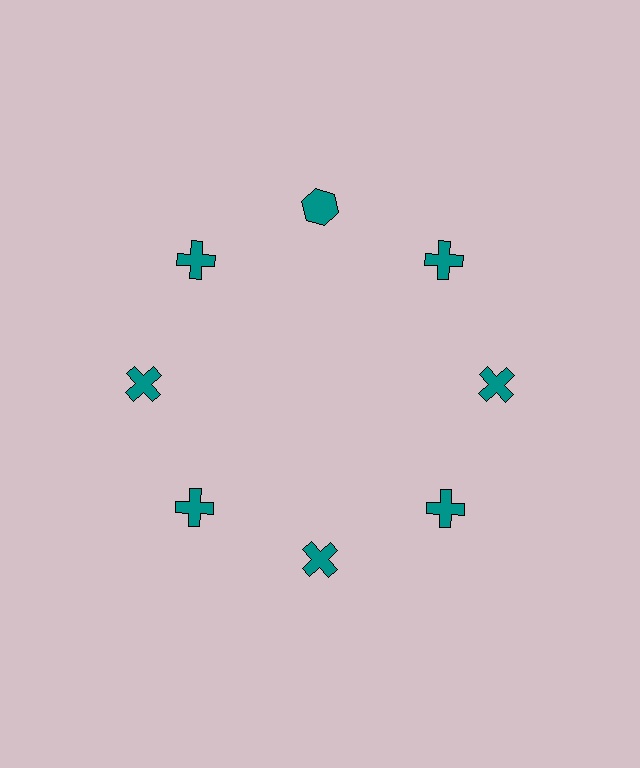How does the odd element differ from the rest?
It has a different shape: hexagon instead of cross.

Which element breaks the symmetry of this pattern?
The teal hexagon at roughly the 12 o'clock position breaks the symmetry. All other shapes are teal crosses.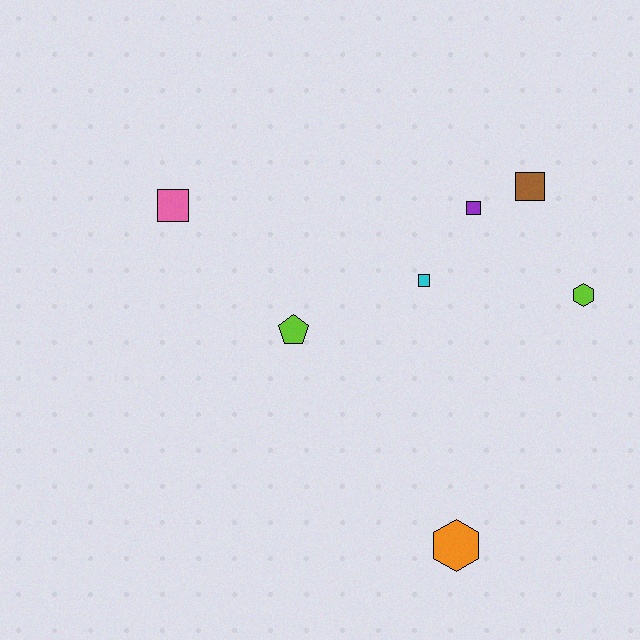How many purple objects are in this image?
There is 1 purple object.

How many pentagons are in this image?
There is 1 pentagon.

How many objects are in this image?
There are 7 objects.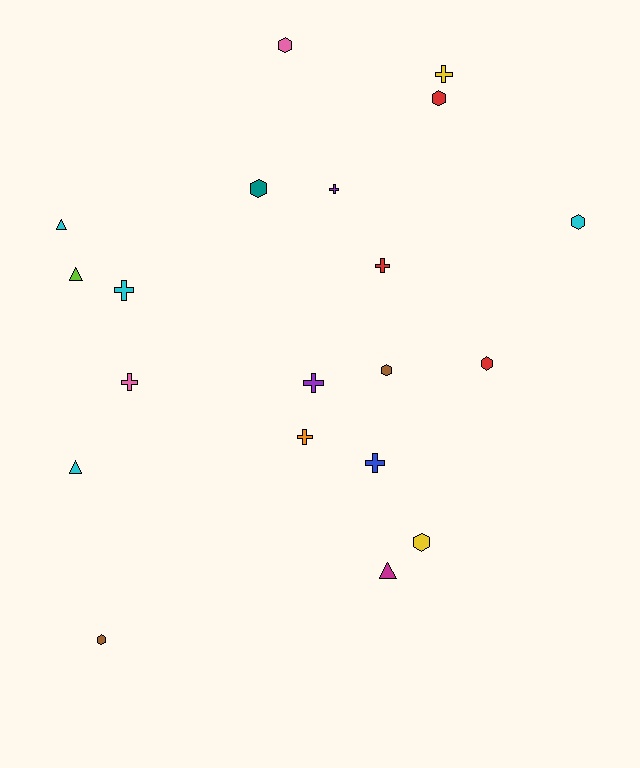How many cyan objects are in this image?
There are 4 cyan objects.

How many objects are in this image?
There are 20 objects.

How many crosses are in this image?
There are 8 crosses.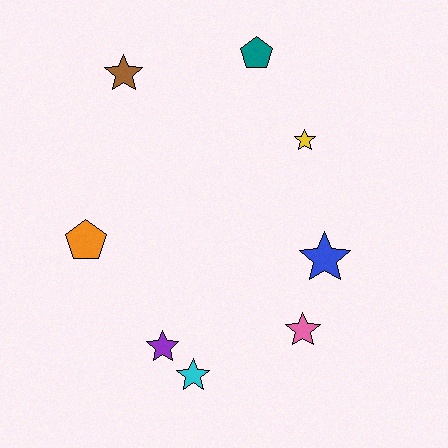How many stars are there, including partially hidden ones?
There are 6 stars.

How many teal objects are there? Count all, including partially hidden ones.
There is 1 teal object.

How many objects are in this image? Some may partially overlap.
There are 8 objects.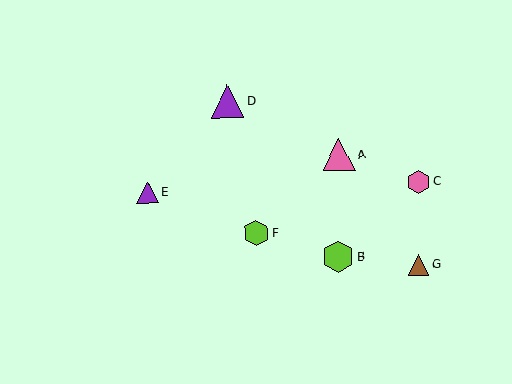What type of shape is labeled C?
Shape C is a pink hexagon.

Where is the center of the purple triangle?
The center of the purple triangle is at (227, 102).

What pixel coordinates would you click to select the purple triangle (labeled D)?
Click at (227, 102) to select the purple triangle D.